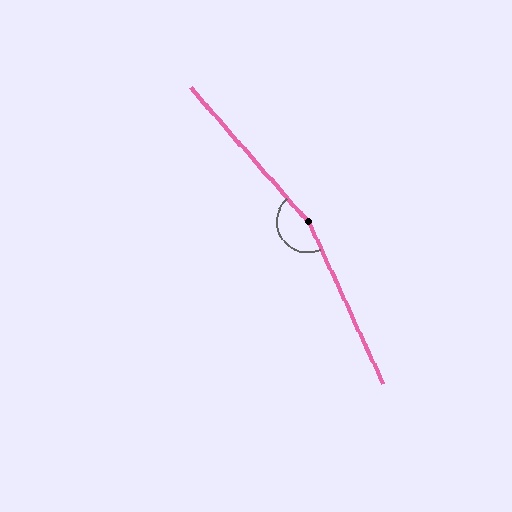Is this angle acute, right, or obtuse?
It is obtuse.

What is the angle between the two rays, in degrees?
Approximately 164 degrees.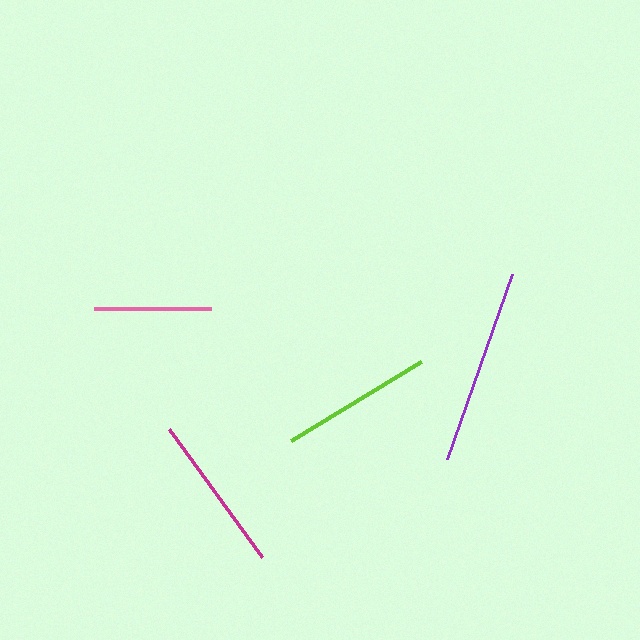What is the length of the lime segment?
The lime segment is approximately 152 pixels long.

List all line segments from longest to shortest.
From longest to shortest: purple, magenta, lime, pink.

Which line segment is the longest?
The purple line is the longest at approximately 196 pixels.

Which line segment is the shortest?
The pink line is the shortest at approximately 117 pixels.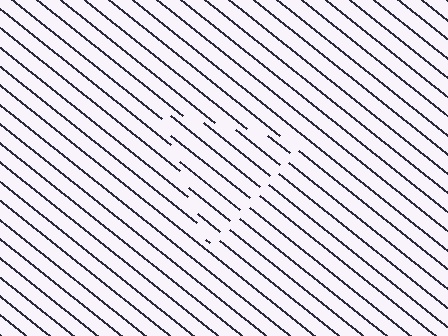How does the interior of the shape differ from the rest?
The interior of the shape contains the same grating, shifted by half a period — the contour is defined by the phase discontinuity where line-ends from the inner and outer gratings abut.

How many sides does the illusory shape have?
3 sides — the line-ends trace a triangle.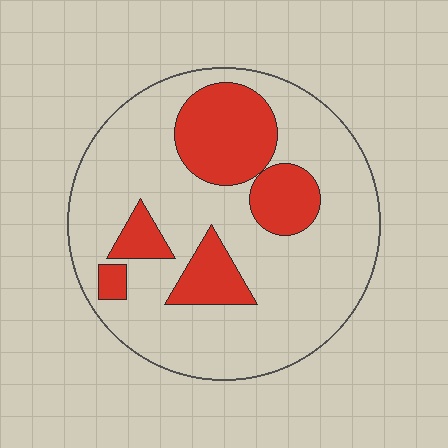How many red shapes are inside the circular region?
5.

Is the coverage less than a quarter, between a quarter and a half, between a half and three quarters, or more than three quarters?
Between a quarter and a half.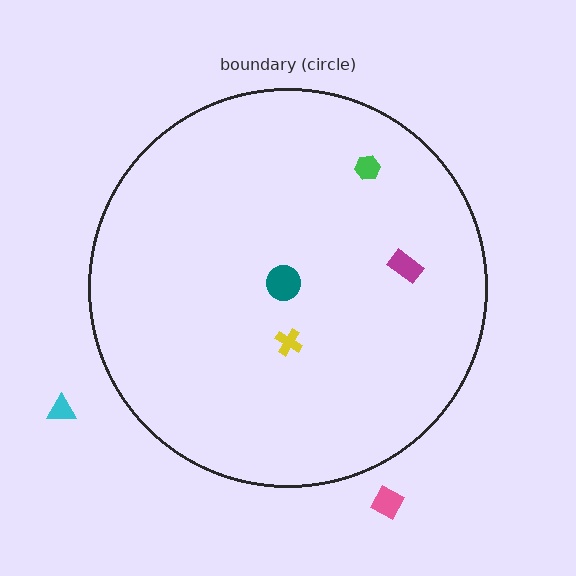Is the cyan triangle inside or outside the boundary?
Outside.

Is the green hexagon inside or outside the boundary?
Inside.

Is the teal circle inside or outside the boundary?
Inside.